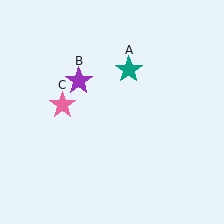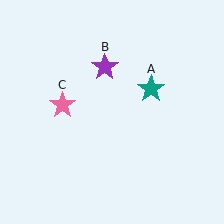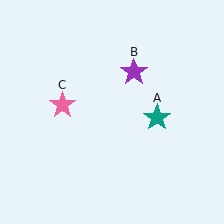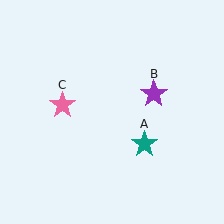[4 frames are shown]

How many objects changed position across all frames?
2 objects changed position: teal star (object A), purple star (object B).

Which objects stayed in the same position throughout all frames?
Pink star (object C) remained stationary.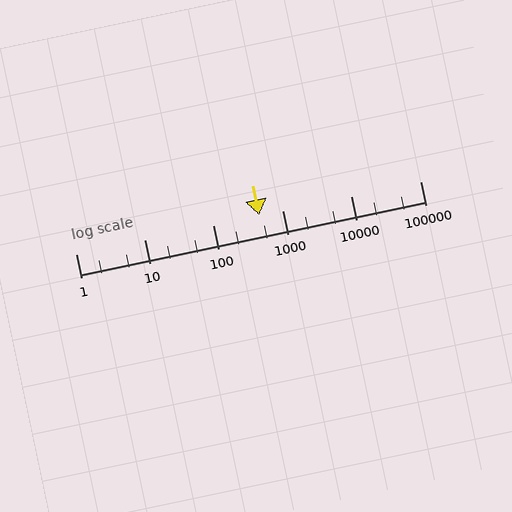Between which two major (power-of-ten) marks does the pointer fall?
The pointer is between 100 and 1000.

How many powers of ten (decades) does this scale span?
The scale spans 5 decades, from 1 to 100000.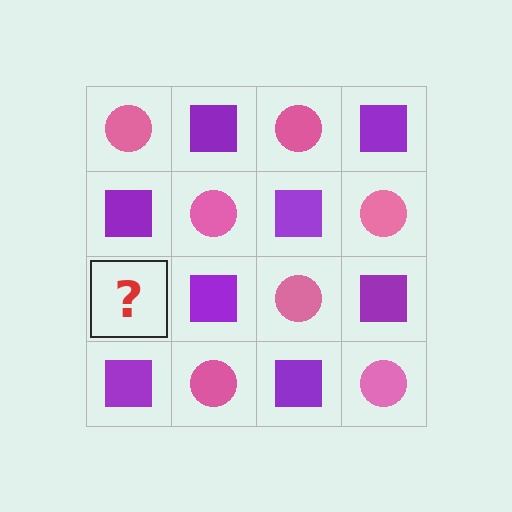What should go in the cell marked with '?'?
The missing cell should contain a pink circle.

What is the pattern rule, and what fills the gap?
The rule is that it alternates pink circle and purple square in a checkerboard pattern. The gap should be filled with a pink circle.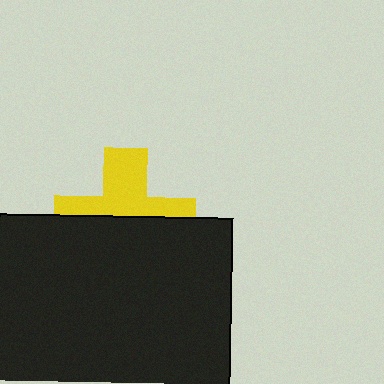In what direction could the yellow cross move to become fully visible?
The yellow cross could move up. That would shift it out from behind the black rectangle entirely.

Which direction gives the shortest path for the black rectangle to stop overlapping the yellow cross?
Moving down gives the shortest separation.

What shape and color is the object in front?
The object in front is a black rectangle.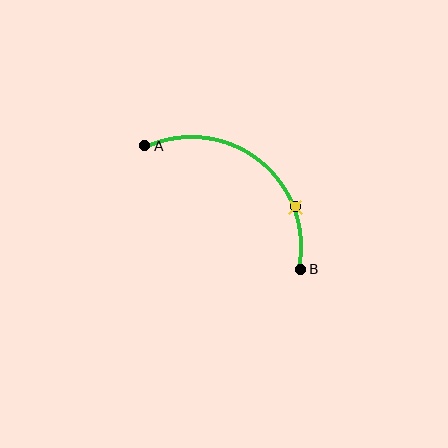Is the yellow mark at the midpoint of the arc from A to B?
No. The yellow mark lies on the arc but is closer to endpoint B. The arc midpoint would be at the point on the curve equidistant along the arc from both A and B.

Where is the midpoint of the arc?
The arc midpoint is the point on the curve farthest from the straight line joining A and B. It sits above and to the right of that line.